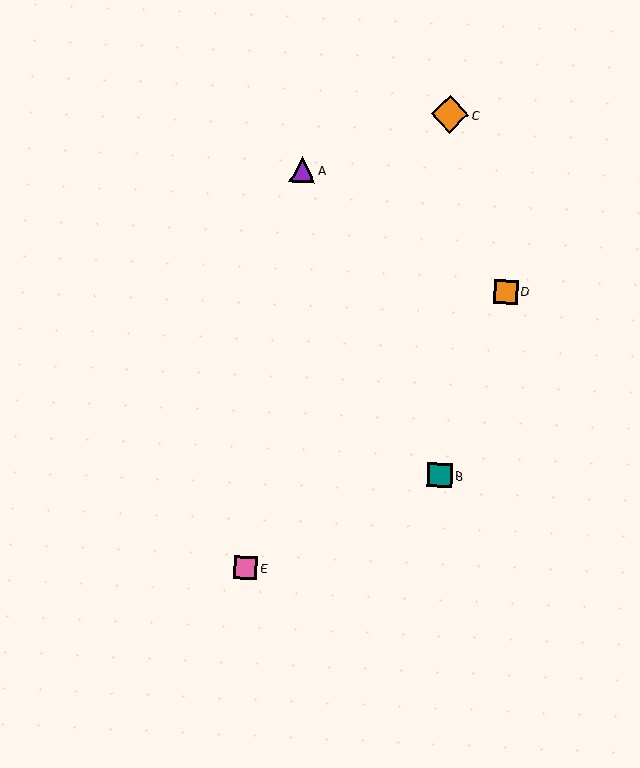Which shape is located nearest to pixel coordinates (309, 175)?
The purple triangle (labeled A) at (302, 170) is nearest to that location.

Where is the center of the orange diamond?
The center of the orange diamond is at (450, 114).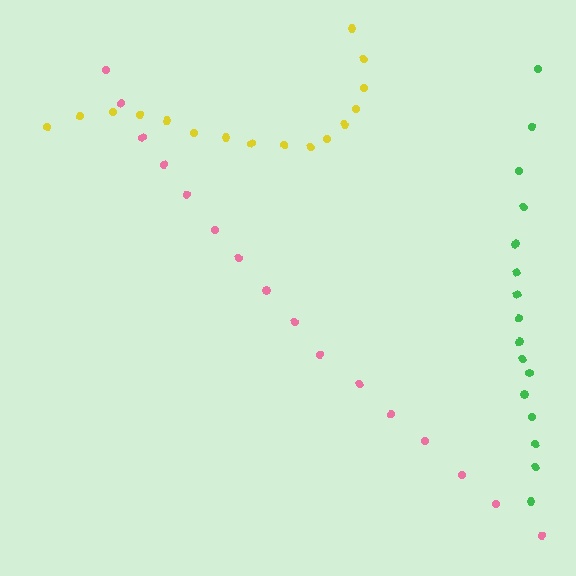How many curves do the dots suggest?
There are 3 distinct paths.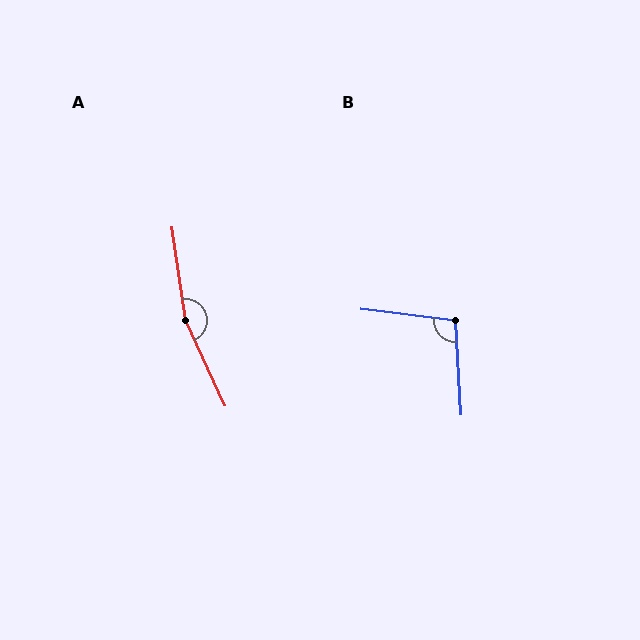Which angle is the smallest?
B, at approximately 100 degrees.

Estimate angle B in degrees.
Approximately 100 degrees.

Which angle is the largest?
A, at approximately 163 degrees.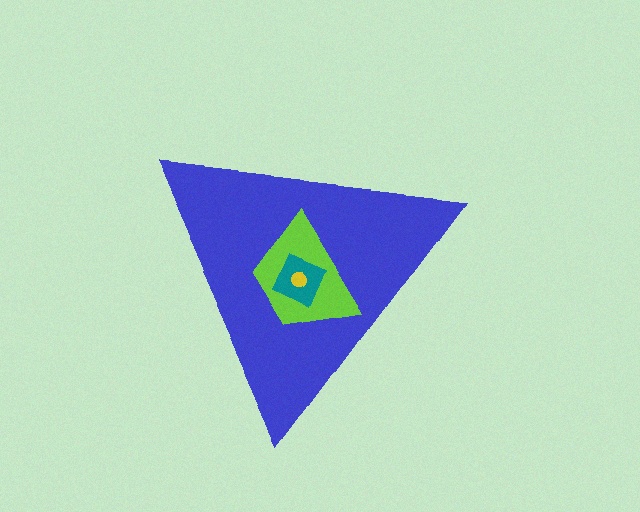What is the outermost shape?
The blue triangle.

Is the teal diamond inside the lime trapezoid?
Yes.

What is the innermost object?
The yellow circle.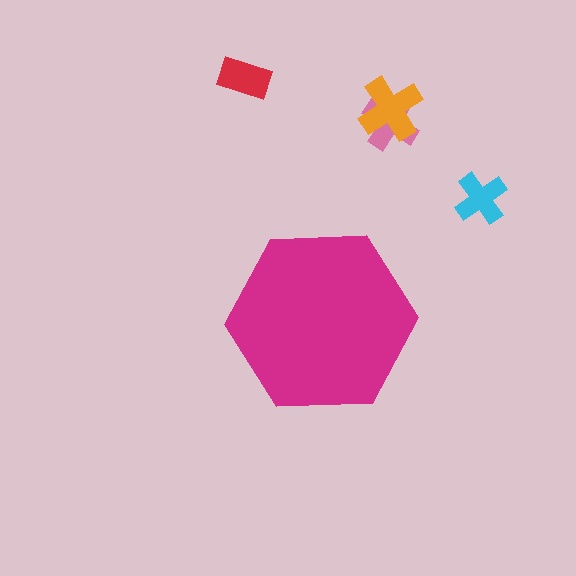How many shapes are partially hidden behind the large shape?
0 shapes are partially hidden.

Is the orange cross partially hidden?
No, the orange cross is fully visible.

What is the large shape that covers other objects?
A magenta hexagon.